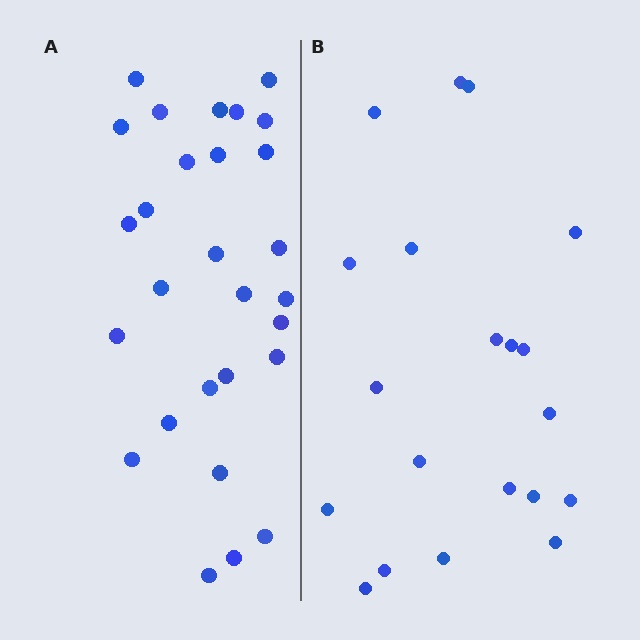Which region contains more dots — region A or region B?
Region A (the left region) has more dots.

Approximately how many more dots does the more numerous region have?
Region A has roughly 8 or so more dots than region B.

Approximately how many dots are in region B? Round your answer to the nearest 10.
About 20 dots.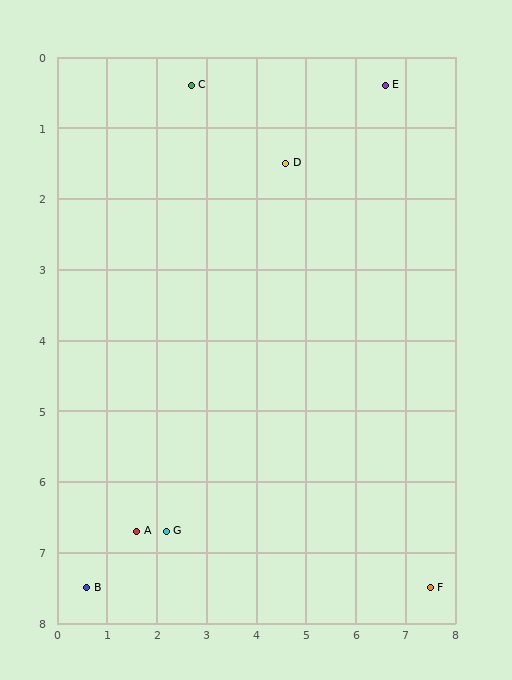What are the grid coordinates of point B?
Point B is at approximately (0.6, 7.5).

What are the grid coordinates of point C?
Point C is at approximately (2.7, 0.4).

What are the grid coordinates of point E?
Point E is at approximately (6.6, 0.4).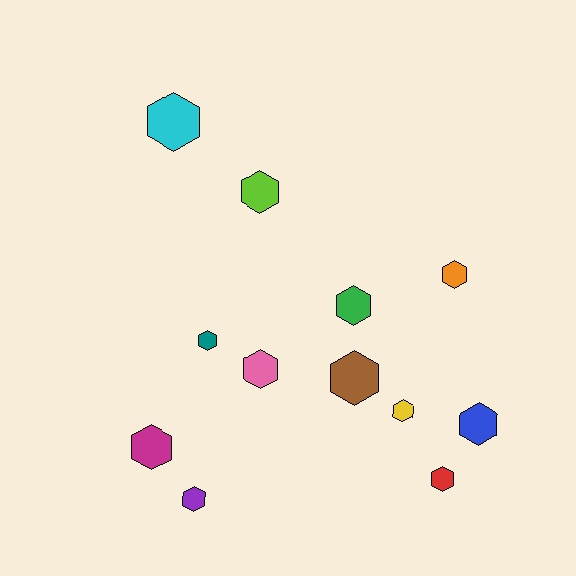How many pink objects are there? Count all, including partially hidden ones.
There is 1 pink object.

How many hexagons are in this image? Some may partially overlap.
There are 12 hexagons.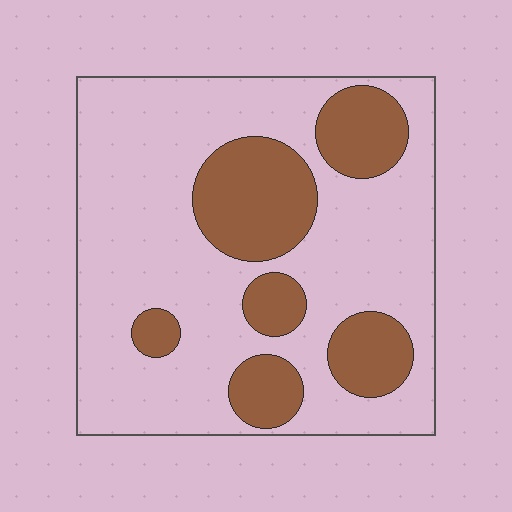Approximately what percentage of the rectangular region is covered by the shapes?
Approximately 25%.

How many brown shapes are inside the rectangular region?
6.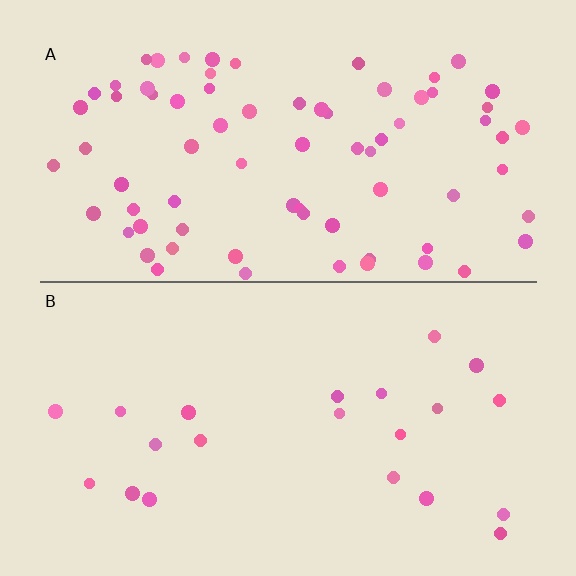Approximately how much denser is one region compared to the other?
Approximately 3.5× — region A over region B.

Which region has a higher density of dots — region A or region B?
A (the top).